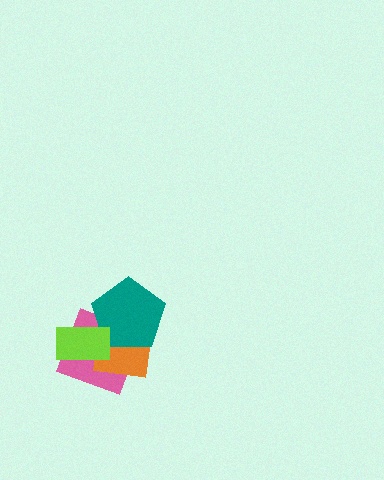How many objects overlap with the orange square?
3 objects overlap with the orange square.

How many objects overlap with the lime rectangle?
3 objects overlap with the lime rectangle.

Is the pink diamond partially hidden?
Yes, it is partially covered by another shape.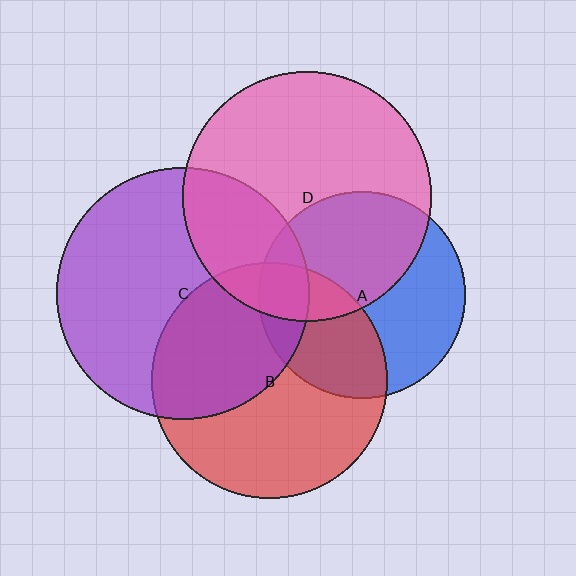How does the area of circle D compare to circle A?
Approximately 1.5 times.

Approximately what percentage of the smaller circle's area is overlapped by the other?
Approximately 15%.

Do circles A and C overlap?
Yes.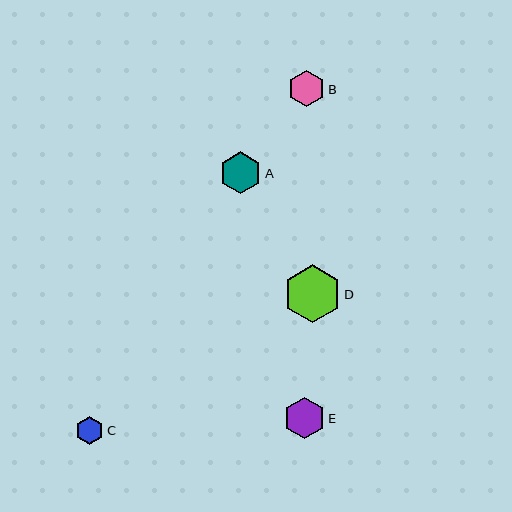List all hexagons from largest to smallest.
From largest to smallest: D, A, E, B, C.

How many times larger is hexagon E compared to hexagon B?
Hexagon E is approximately 1.1 times the size of hexagon B.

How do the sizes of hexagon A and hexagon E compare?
Hexagon A and hexagon E are approximately the same size.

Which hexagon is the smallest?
Hexagon C is the smallest with a size of approximately 28 pixels.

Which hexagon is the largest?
Hexagon D is the largest with a size of approximately 58 pixels.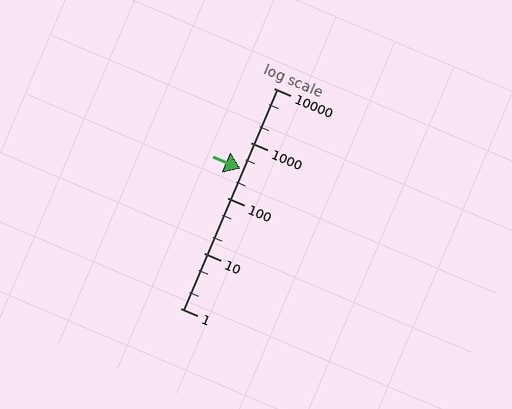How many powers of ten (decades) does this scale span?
The scale spans 4 decades, from 1 to 10000.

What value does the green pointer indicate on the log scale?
The pointer indicates approximately 340.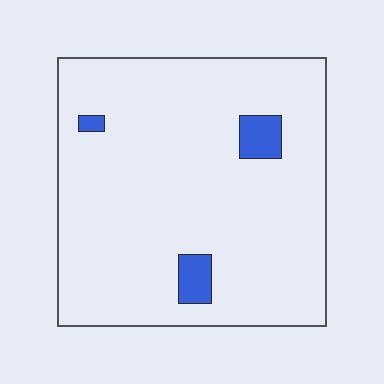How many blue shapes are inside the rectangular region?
3.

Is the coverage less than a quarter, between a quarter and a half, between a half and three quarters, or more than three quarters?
Less than a quarter.